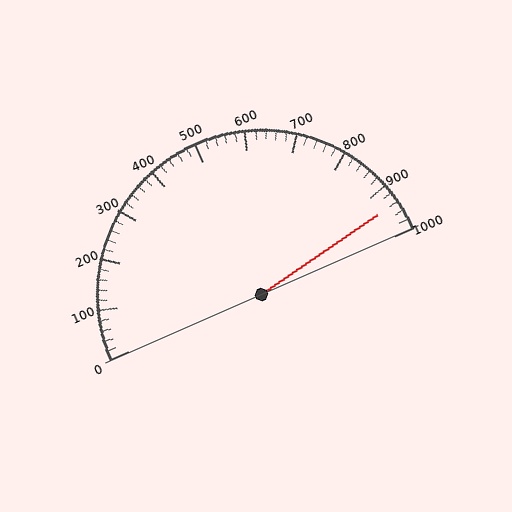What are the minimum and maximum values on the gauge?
The gauge ranges from 0 to 1000.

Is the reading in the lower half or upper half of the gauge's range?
The reading is in the upper half of the range (0 to 1000).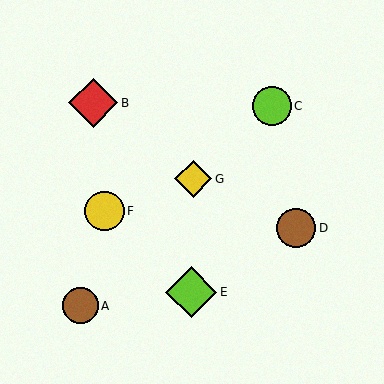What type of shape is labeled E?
Shape E is a lime diamond.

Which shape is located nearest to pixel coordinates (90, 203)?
The yellow circle (labeled F) at (105, 211) is nearest to that location.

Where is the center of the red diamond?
The center of the red diamond is at (93, 103).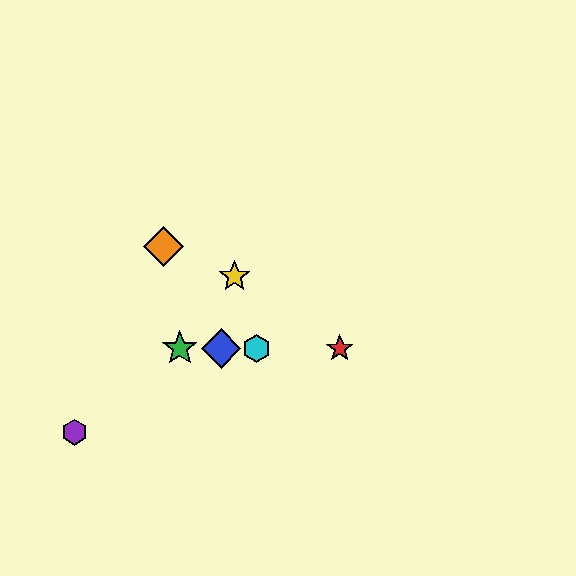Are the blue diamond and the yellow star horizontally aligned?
No, the blue diamond is at y≈348 and the yellow star is at y≈276.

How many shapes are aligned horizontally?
4 shapes (the red star, the blue diamond, the green star, the cyan hexagon) are aligned horizontally.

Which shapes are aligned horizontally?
The red star, the blue diamond, the green star, the cyan hexagon are aligned horizontally.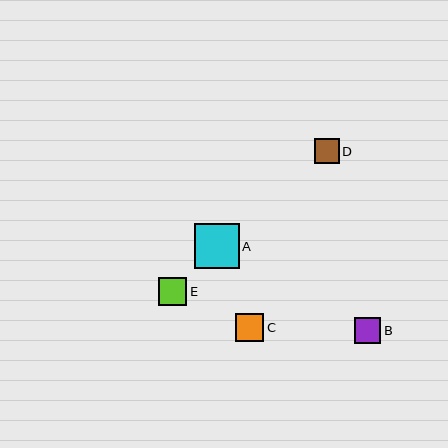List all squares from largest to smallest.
From largest to smallest: A, E, C, B, D.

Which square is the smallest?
Square D is the smallest with a size of approximately 24 pixels.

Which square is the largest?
Square A is the largest with a size of approximately 44 pixels.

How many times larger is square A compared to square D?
Square A is approximately 1.8 times the size of square D.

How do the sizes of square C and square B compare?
Square C and square B are approximately the same size.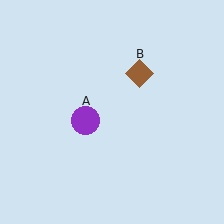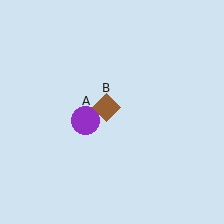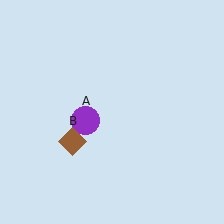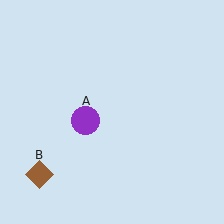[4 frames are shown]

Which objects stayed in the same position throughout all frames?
Purple circle (object A) remained stationary.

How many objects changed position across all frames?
1 object changed position: brown diamond (object B).